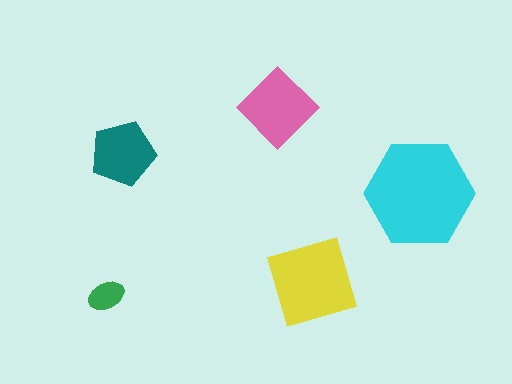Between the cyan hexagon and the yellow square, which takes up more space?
The cyan hexagon.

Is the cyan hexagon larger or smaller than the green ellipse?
Larger.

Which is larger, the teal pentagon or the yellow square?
The yellow square.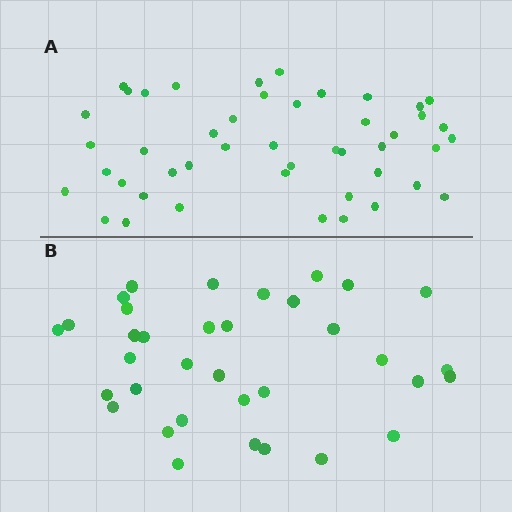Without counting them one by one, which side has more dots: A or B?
Region A (the top region) has more dots.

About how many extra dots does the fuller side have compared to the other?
Region A has roughly 12 or so more dots than region B.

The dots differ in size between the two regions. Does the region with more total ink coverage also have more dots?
No. Region B has more total ink coverage because its dots are larger, but region A actually contains more individual dots. Total area can be misleading — the number of items is what matters here.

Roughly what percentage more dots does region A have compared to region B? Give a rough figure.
About 30% more.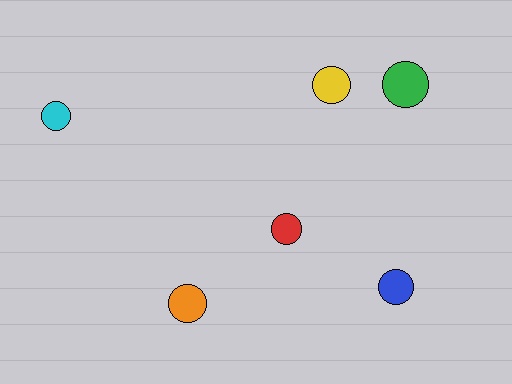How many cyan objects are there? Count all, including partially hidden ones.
There is 1 cyan object.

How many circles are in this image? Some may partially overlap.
There are 6 circles.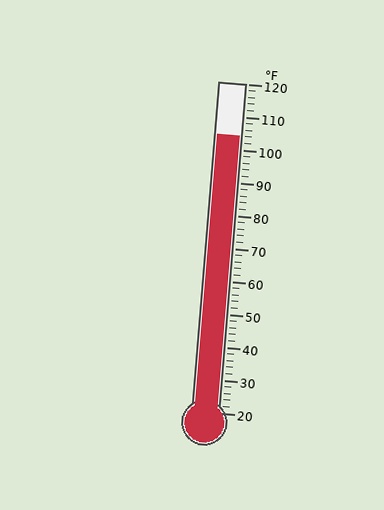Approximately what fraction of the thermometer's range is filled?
The thermometer is filled to approximately 85% of its range.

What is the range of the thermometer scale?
The thermometer scale ranges from 20°F to 120°F.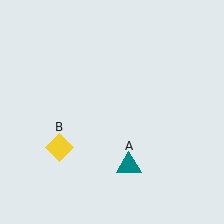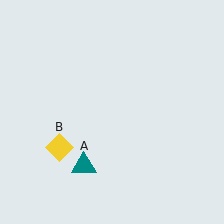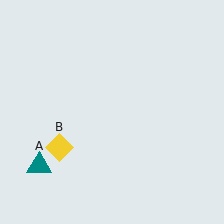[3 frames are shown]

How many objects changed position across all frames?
1 object changed position: teal triangle (object A).